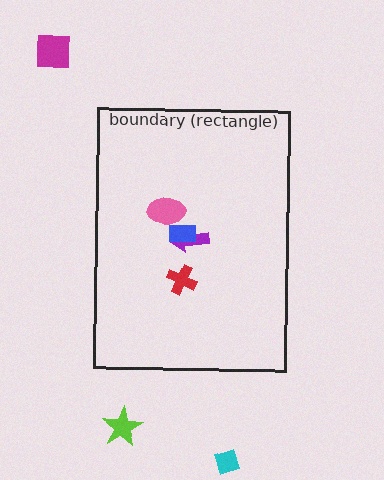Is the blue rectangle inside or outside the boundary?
Inside.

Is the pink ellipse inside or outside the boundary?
Inside.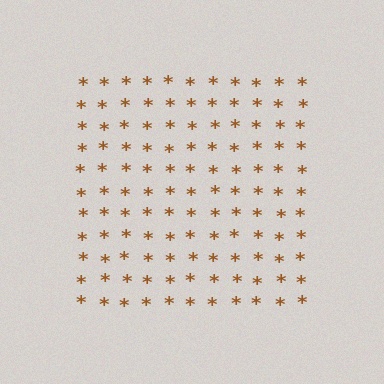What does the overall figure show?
The overall figure shows a square.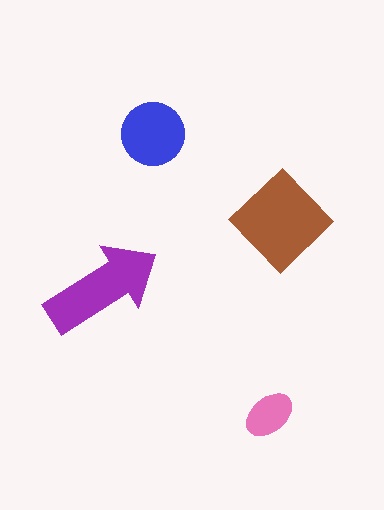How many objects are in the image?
There are 4 objects in the image.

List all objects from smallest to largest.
The pink ellipse, the blue circle, the purple arrow, the brown diamond.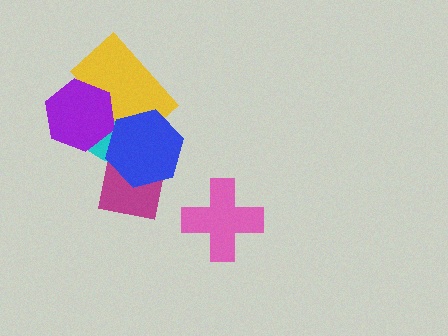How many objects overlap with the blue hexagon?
3 objects overlap with the blue hexagon.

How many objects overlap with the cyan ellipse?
4 objects overlap with the cyan ellipse.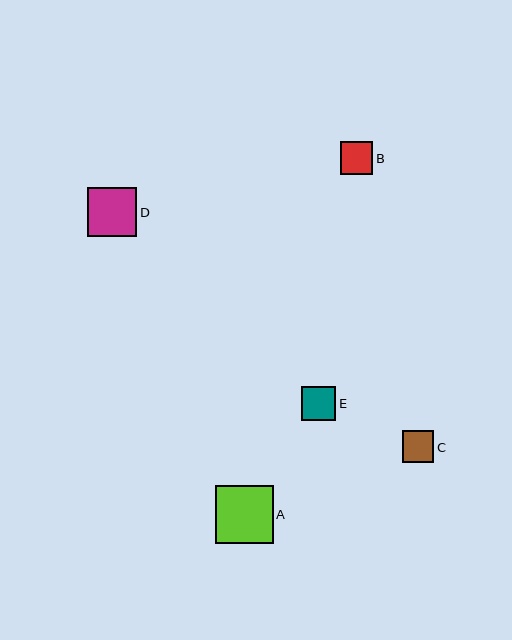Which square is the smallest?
Square C is the smallest with a size of approximately 31 pixels.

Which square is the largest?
Square A is the largest with a size of approximately 58 pixels.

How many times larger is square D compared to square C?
Square D is approximately 1.6 times the size of square C.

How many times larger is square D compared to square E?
Square D is approximately 1.5 times the size of square E.